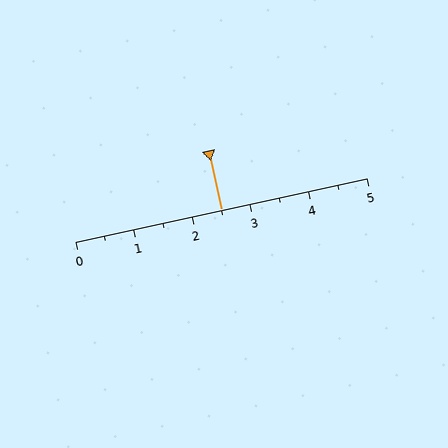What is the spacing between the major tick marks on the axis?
The major ticks are spaced 1 apart.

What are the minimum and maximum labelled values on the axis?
The axis runs from 0 to 5.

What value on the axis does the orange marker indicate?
The marker indicates approximately 2.5.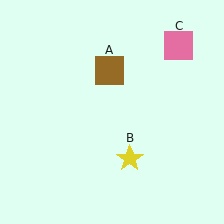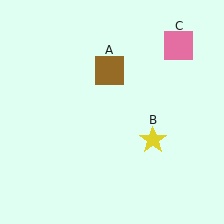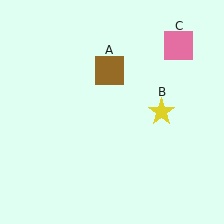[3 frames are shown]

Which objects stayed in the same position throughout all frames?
Brown square (object A) and pink square (object C) remained stationary.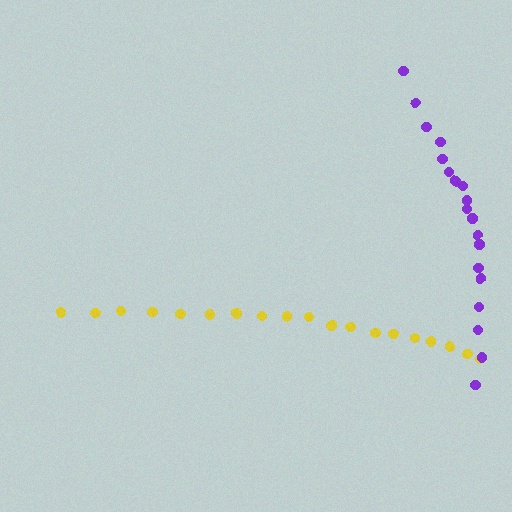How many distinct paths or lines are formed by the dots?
There are 2 distinct paths.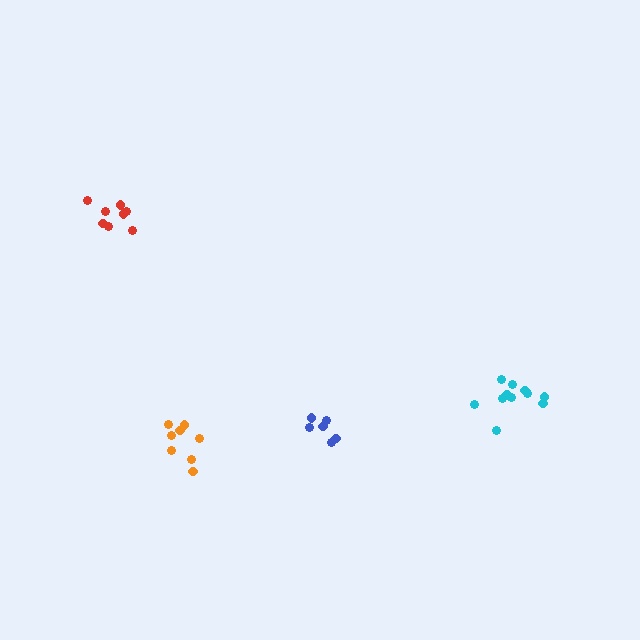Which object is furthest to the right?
The cyan cluster is rightmost.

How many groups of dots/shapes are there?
There are 4 groups.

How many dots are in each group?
Group 1: 11 dots, Group 2: 6 dots, Group 3: 8 dots, Group 4: 8 dots (33 total).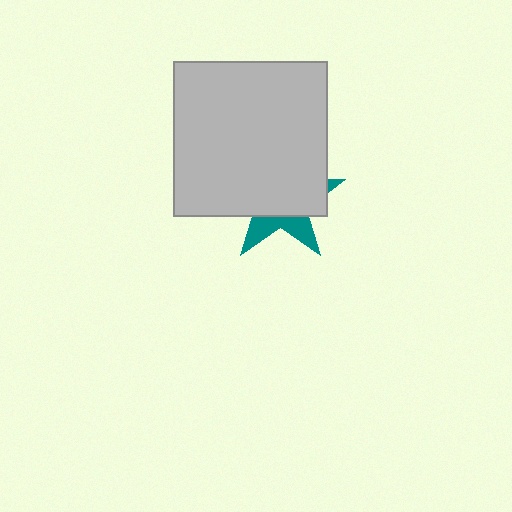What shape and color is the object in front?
The object in front is a light gray square.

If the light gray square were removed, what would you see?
You would see the complete teal star.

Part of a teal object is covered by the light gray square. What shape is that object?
It is a star.